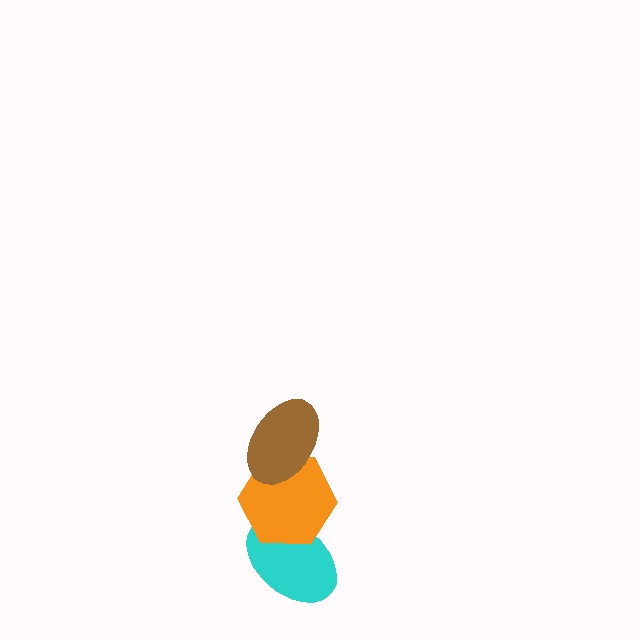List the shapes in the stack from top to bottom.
From top to bottom: the brown ellipse, the orange hexagon, the cyan ellipse.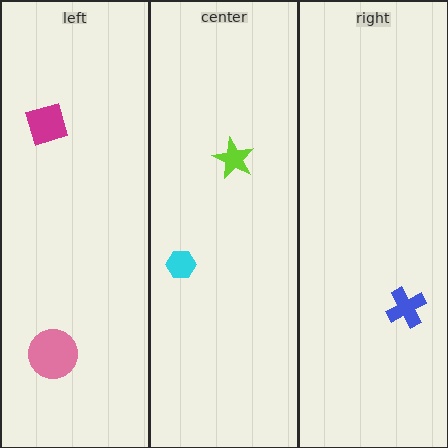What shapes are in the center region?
The cyan hexagon, the lime star.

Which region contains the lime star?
The center region.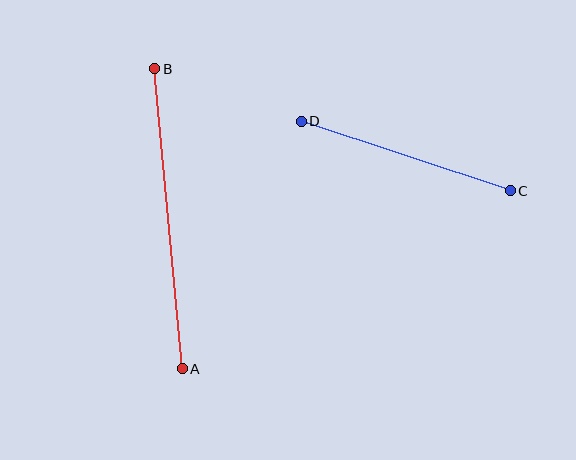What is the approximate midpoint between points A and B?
The midpoint is at approximately (169, 219) pixels.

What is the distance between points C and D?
The distance is approximately 221 pixels.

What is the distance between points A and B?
The distance is approximately 301 pixels.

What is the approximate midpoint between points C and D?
The midpoint is at approximately (406, 156) pixels.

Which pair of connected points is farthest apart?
Points A and B are farthest apart.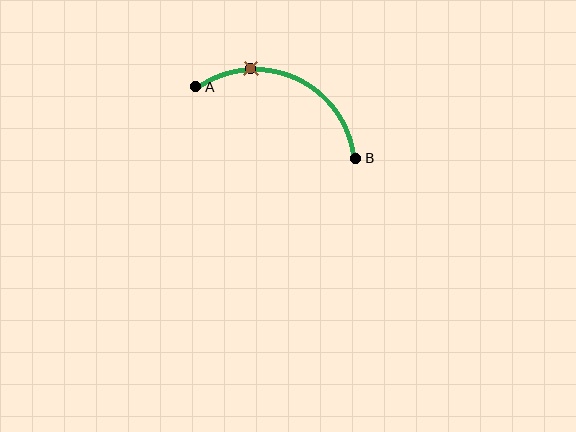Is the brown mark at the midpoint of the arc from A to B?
No. The brown mark lies on the arc but is closer to endpoint A. The arc midpoint would be at the point on the curve equidistant along the arc from both A and B.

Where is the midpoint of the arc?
The arc midpoint is the point on the curve farthest from the straight line joining A and B. It sits above that line.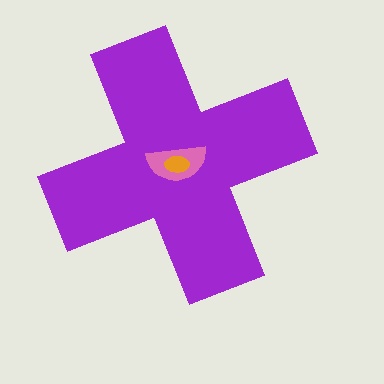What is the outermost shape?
The purple cross.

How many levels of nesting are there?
3.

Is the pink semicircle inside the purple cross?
Yes.